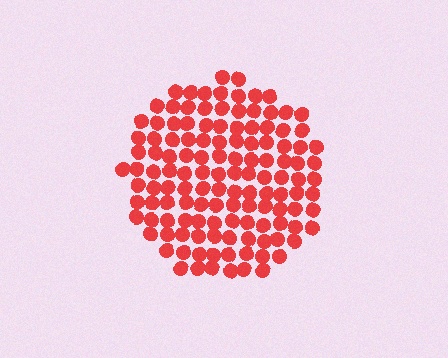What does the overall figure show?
The overall figure shows a circle.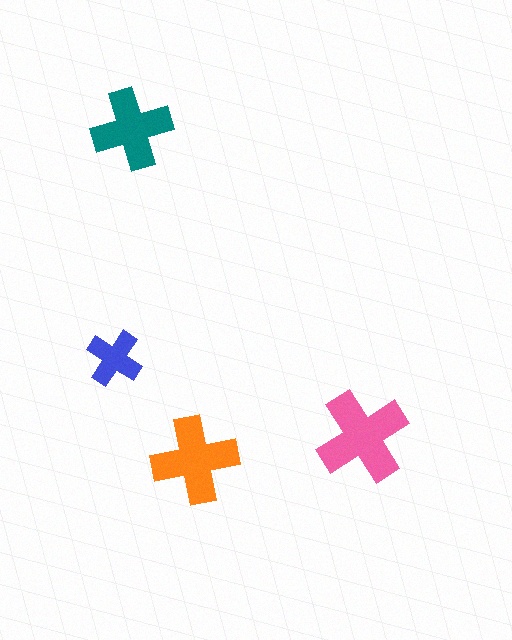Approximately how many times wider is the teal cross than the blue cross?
About 1.5 times wider.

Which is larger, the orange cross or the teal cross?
The orange one.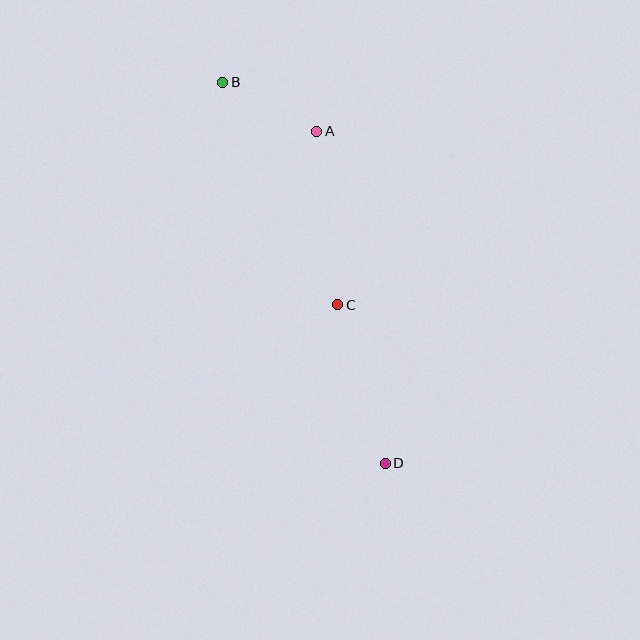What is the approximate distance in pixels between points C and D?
The distance between C and D is approximately 165 pixels.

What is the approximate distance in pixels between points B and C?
The distance between B and C is approximately 250 pixels.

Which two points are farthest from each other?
Points B and D are farthest from each other.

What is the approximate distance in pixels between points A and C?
The distance between A and C is approximately 175 pixels.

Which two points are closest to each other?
Points A and B are closest to each other.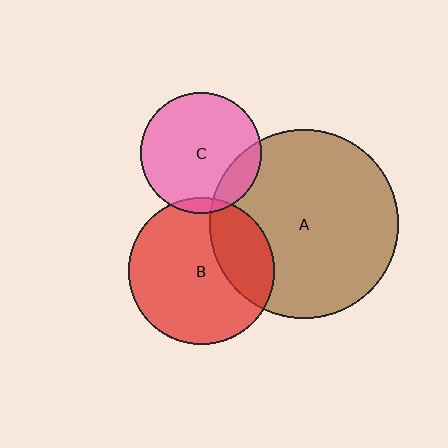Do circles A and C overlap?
Yes.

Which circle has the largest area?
Circle A (brown).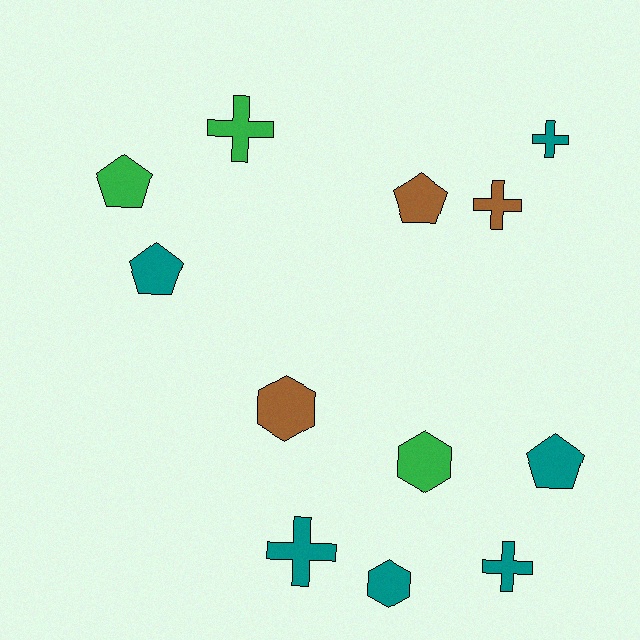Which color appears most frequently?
Teal, with 6 objects.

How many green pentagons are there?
There is 1 green pentagon.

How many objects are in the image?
There are 12 objects.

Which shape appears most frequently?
Cross, with 5 objects.